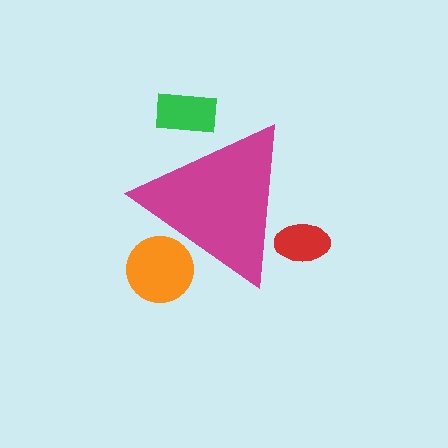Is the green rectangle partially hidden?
Yes, the green rectangle is partially hidden behind the magenta triangle.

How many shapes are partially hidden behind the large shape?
3 shapes are partially hidden.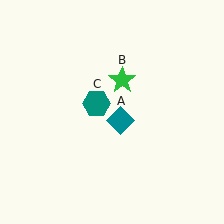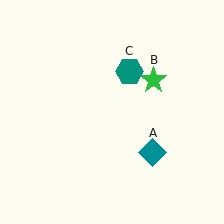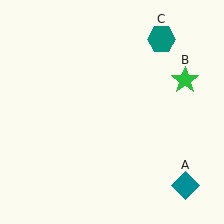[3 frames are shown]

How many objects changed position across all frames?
3 objects changed position: teal diamond (object A), green star (object B), teal hexagon (object C).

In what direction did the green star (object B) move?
The green star (object B) moved right.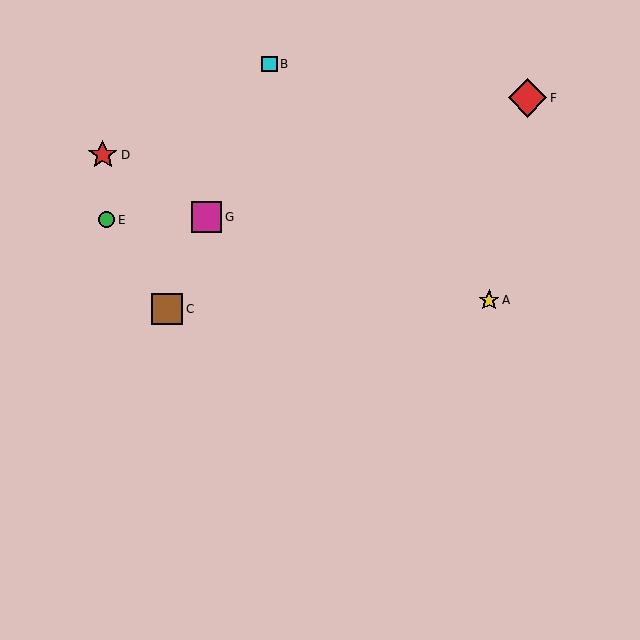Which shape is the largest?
The red diamond (labeled F) is the largest.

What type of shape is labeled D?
Shape D is a red star.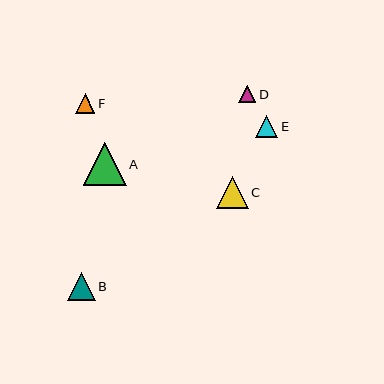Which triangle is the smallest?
Triangle D is the smallest with a size of approximately 17 pixels.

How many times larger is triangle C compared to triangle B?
Triangle C is approximately 1.2 times the size of triangle B.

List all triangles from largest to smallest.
From largest to smallest: A, C, B, E, F, D.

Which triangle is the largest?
Triangle A is the largest with a size of approximately 42 pixels.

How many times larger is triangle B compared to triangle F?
Triangle B is approximately 1.4 times the size of triangle F.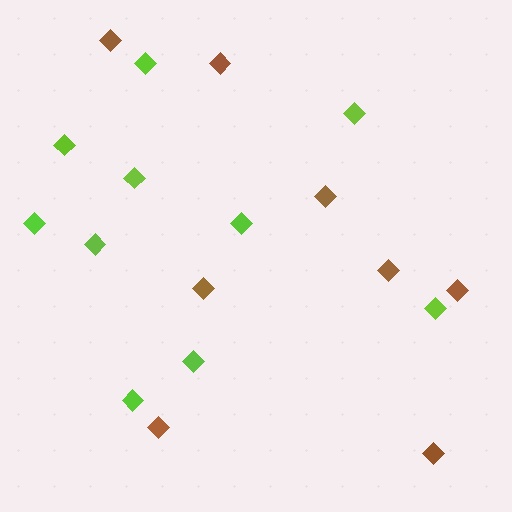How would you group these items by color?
There are 2 groups: one group of brown diamonds (8) and one group of lime diamonds (10).